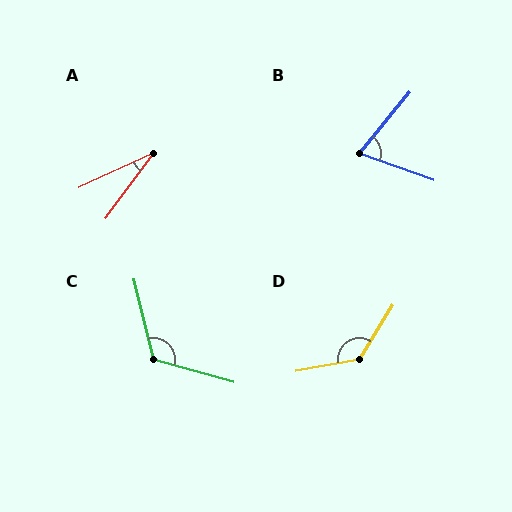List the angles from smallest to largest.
A (29°), B (70°), C (119°), D (132°).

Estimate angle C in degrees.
Approximately 119 degrees.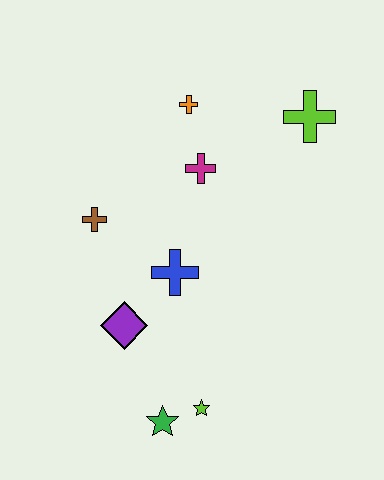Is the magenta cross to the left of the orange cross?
No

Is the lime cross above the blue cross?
Yes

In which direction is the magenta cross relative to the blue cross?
The magenta cross is above the blue cross.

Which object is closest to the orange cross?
The magenta cross is closest to the orange cross.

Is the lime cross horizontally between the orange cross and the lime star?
No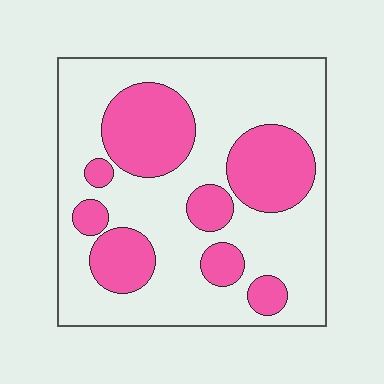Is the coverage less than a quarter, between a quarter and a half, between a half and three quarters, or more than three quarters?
Between a quarter and a half.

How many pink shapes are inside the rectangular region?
8.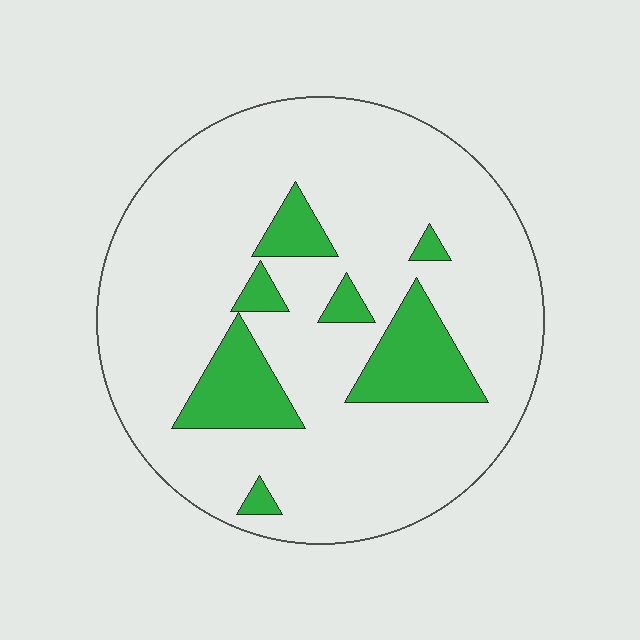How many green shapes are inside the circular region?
7.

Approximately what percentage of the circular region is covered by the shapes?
Approximately 15%.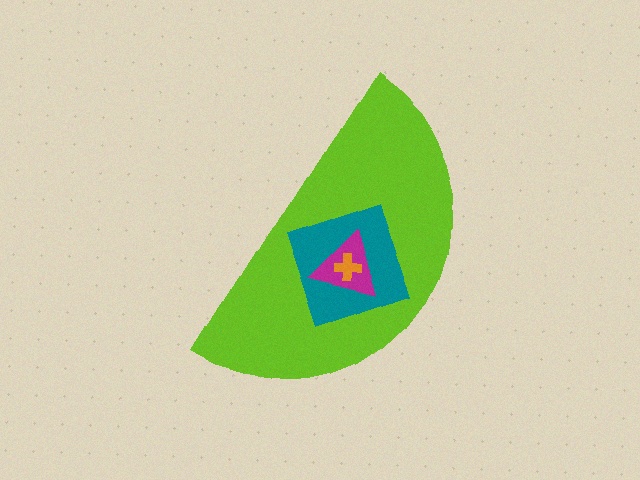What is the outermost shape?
The lime semicircle.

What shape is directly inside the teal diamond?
The magenta triangle.